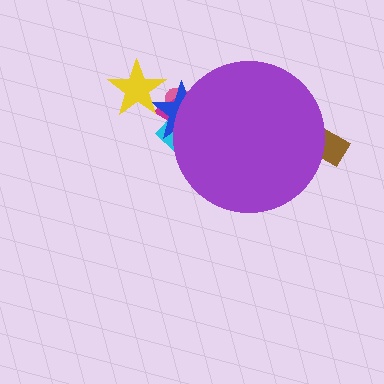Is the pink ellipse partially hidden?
Yes, the pink ellipse is partially hidden behind the purple circle.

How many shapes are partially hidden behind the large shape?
5 shapes are partially hidden.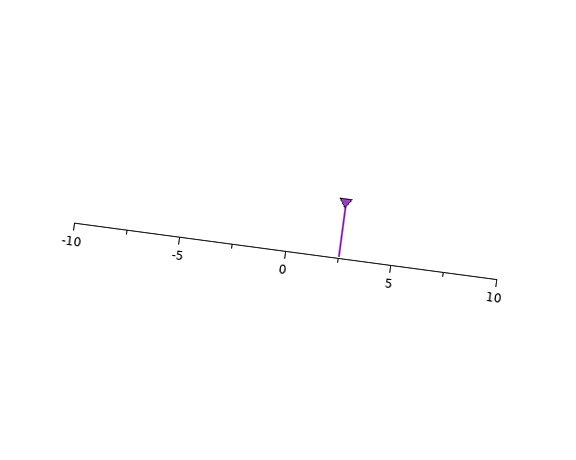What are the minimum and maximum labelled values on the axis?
The axis runs from -10 to 10.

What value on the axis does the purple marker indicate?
The marker indicates approximately 2.5.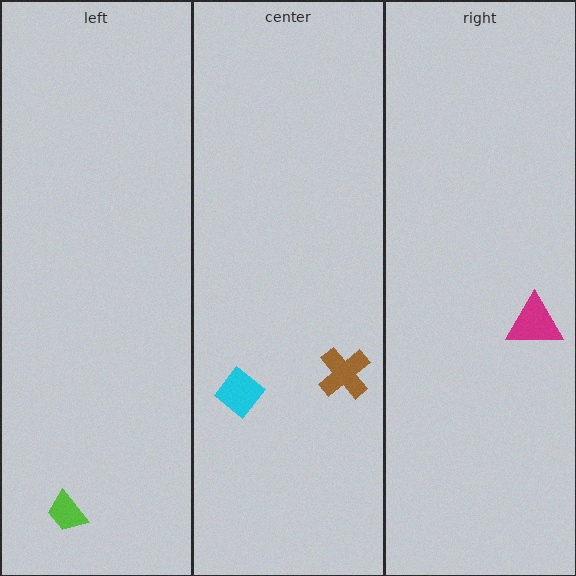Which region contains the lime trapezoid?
The left region.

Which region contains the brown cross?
The center region.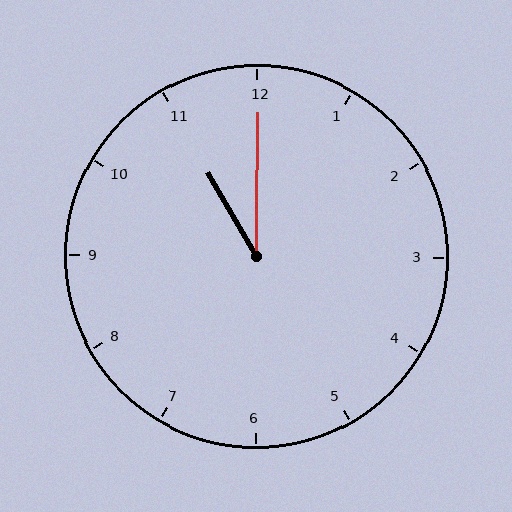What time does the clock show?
11:00.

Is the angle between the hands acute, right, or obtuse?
It is acute.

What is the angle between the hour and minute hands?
Approximately 30 degrees.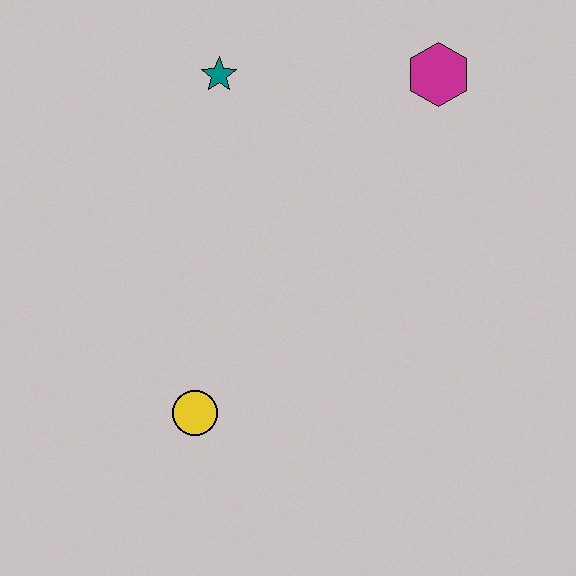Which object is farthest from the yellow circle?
The magenta hexagon is farthest from the yellow circle.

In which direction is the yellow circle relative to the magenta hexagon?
The yellow circle is below the magenta hexagon.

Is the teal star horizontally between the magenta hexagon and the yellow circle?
Yes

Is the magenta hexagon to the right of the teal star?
Yes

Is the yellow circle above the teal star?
No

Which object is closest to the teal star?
The magenta hexagon is closest to the teal star.